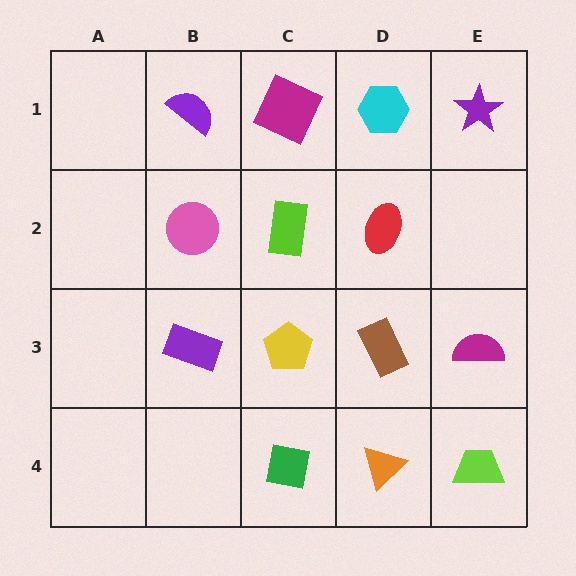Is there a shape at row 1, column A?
No, that cell is empty.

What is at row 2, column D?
A red ellipse.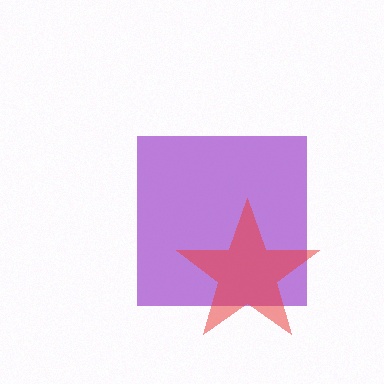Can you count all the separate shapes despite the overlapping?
Yes, there are 2 separate shapes.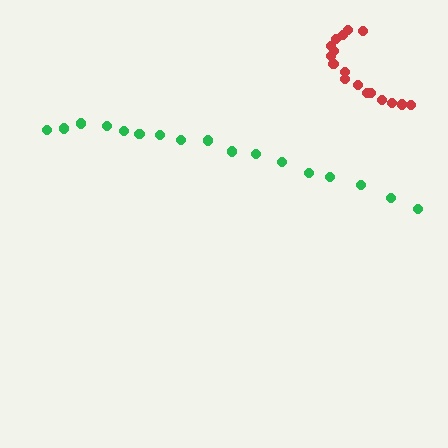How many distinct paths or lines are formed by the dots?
There are 2 distinct paths.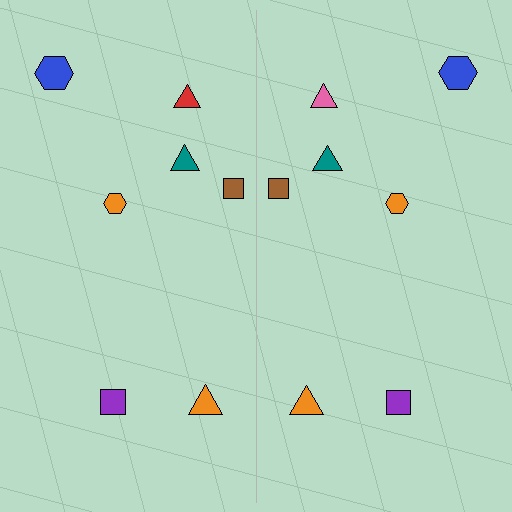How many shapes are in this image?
There are 14 shapes in this image.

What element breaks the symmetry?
The pink triangle on the right side breaks the symmetry — its mirror counterpart is red.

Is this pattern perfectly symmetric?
No, the pattern is not perfectly symmetric. The pink triangle on the right side breaks the symmetry — its mirror counterpart is red.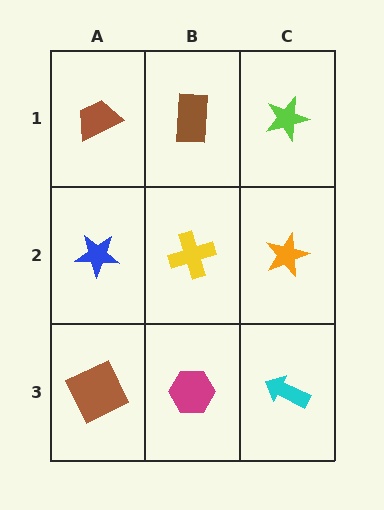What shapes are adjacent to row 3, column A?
A blue star (row 2, column A), a magenta hexagon (row 3, column B).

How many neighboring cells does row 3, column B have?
3.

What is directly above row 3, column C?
An orange star.